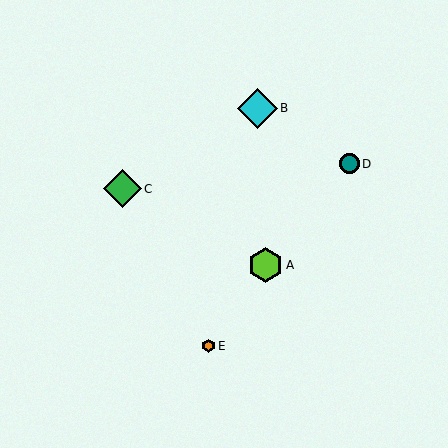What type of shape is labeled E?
Shape E is an orange hexagon.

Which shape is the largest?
The cyan diamond (labeled B) is the largest.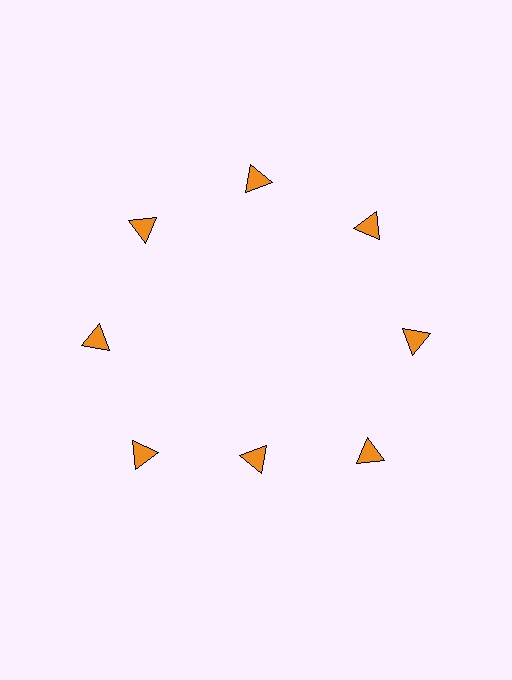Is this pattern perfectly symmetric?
No. The 8 orange triangles are arranged in a ring, but one element near the 6 o'clock position is pulled inward toward the center, breaking the 8-fold rotational symmetry.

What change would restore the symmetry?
The symmetry would be restored by moving it outward, back onto the ring so that all 8 triangles sit at equal angles and equal distance from the center.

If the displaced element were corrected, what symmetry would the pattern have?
It would have 8-fold rotational symmetry — the pattern would map onto itself every 45 degrees.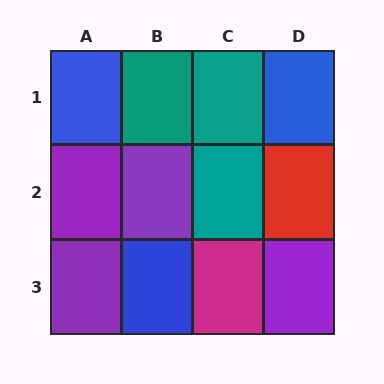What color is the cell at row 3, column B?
Blue.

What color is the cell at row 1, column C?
Teal.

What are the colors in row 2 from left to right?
Purple, purple, teal, red.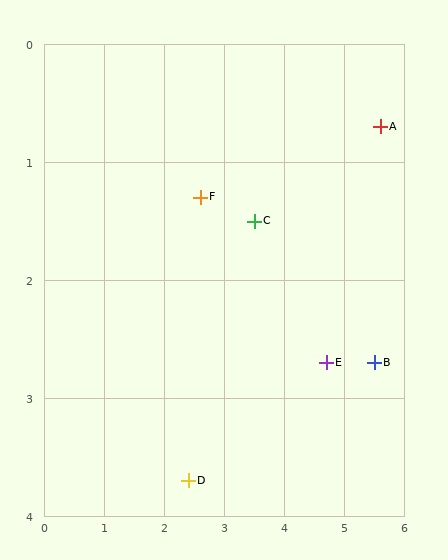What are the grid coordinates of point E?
Point E is at approximately (4.7, 2.7).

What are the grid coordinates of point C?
Point C is at approximately (3.5, 1.5).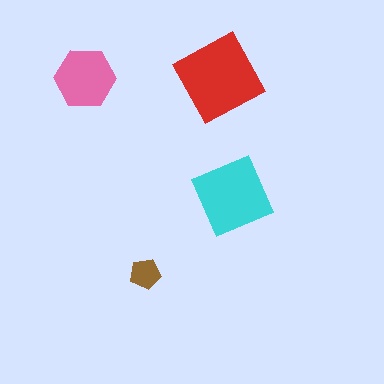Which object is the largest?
The red square.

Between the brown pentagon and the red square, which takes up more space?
The red square.